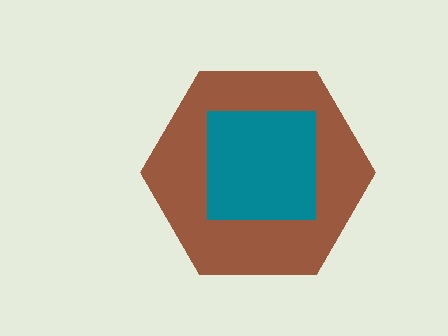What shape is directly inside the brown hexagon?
The teal square.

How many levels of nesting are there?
2.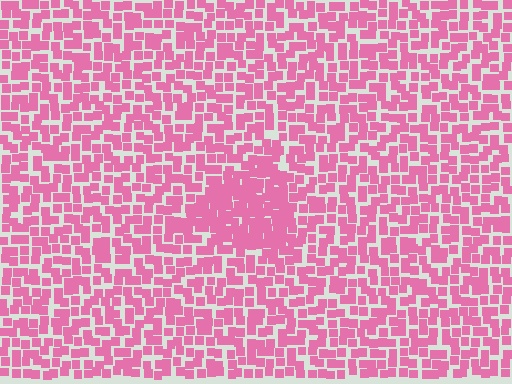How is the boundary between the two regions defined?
The boundary is defined by a change in element density (approximately 1.7x ratio). All elements are the same color, size, and shape.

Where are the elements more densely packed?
The elements are more densely packed inside the triangle boundary.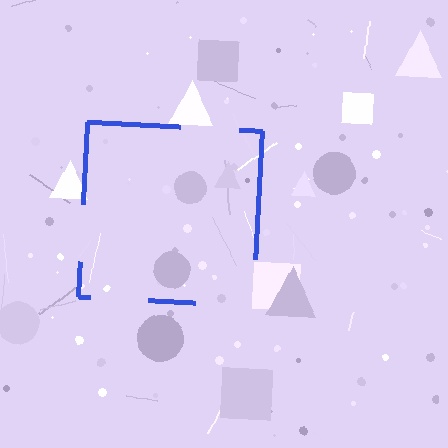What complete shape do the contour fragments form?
The contour fragments form a square.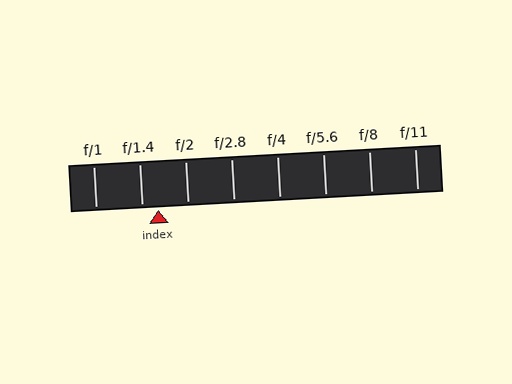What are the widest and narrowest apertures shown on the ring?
The widest aperture shown is f/1 and the narrowest is f/11.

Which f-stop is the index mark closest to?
The index mark is closest to f/1.4.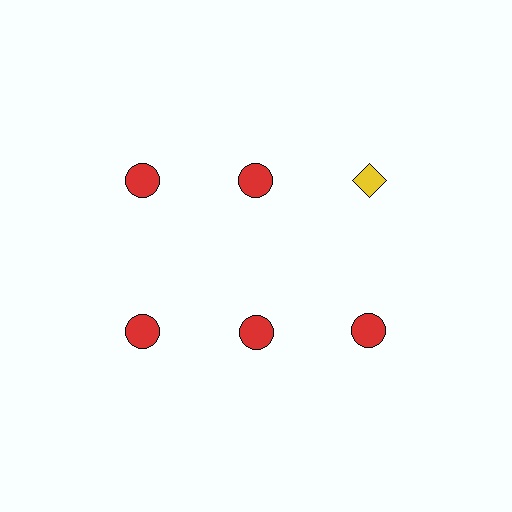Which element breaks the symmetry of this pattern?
The yellow diamond in the top row, center column breaks the symmetry. All other shapes are red circles.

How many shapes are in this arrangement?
There are 6 shapes arranged in a grid pattern.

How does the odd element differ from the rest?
It differs in both color (yellow instead of red) and shape (diamond instead of circle).